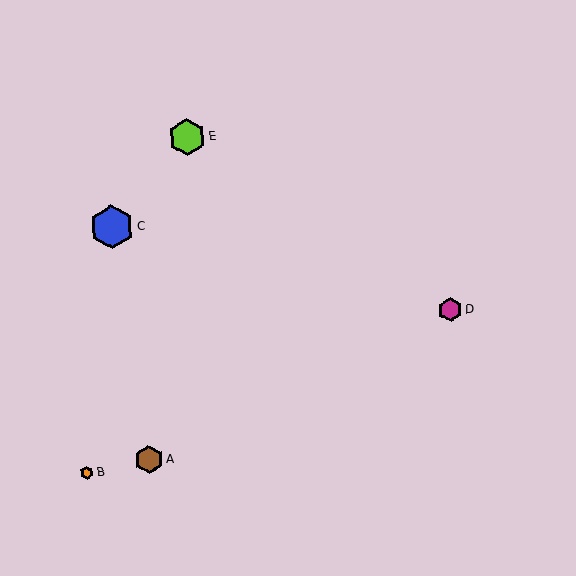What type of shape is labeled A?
Shape A is a brown hexagon.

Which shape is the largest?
The blue hexagon (labeled C) is the largest.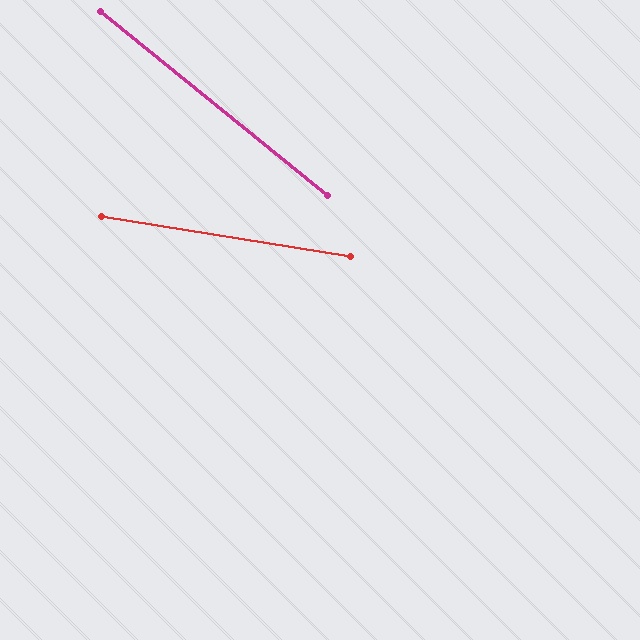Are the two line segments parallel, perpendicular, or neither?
Neither parallel nor perpendicular — they differ by about 30°.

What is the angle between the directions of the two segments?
Approximately 30 degrees.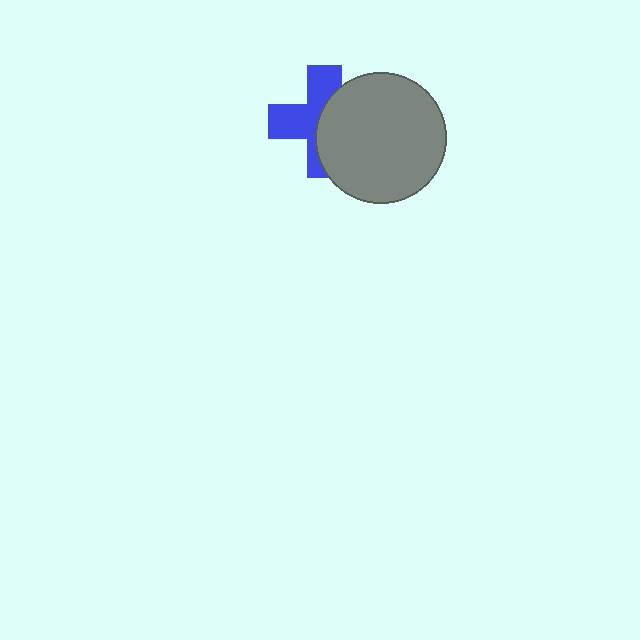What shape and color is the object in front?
The object in front is a gray circle.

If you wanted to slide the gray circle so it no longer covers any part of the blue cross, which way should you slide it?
Slide it right — that is the most direct way to separate the two shapes.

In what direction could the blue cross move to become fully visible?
The blue cross could move left. That would shift it out from behind the gray circle entirely.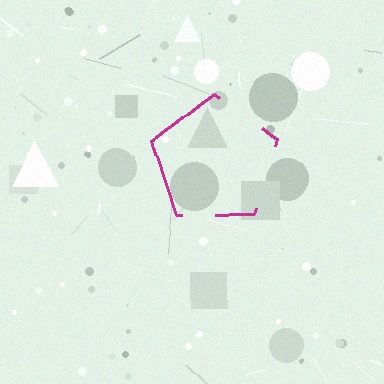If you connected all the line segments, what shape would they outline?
They would outline a pentagon.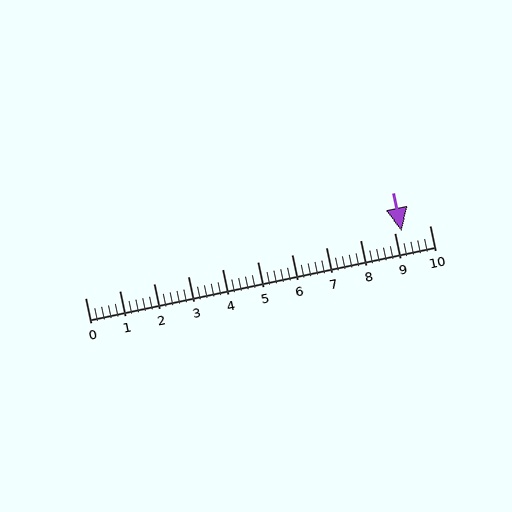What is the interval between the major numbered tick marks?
The major tick marks are spaced 1 units apart.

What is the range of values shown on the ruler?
The ruler shows values from 0 to 10.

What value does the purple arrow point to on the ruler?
The purple arrow points to approximately 9.2.